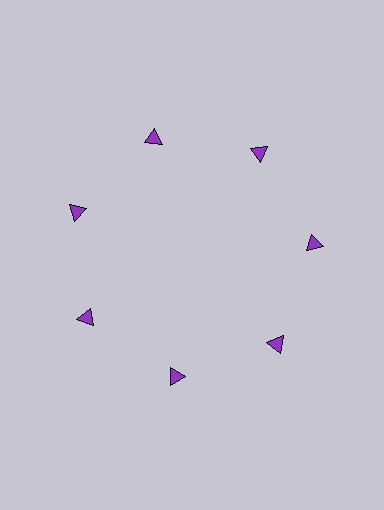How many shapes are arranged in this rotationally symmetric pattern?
There are 7 shapes, arranged in 7 groups of 1.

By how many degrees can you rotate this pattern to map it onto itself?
The pattern maps onto itself every 51 degrees of rotation.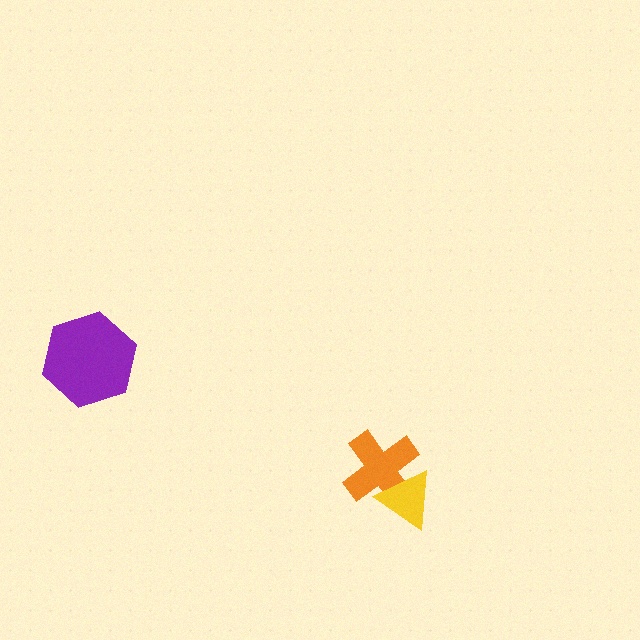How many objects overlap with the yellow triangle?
1 object overlaps with the yellow triangle.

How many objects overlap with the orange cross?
1 object overlaps with the orange cross.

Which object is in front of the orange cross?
The yellow triangle is in front of the orange cross.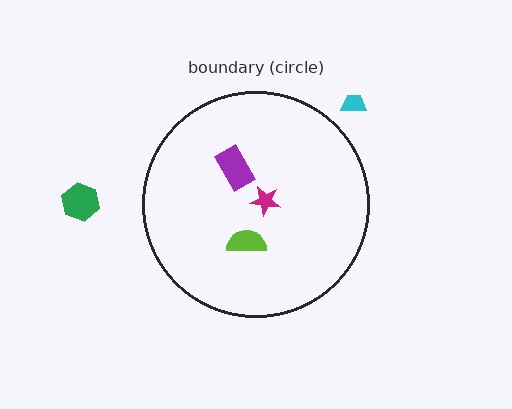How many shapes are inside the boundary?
3 inside, 2 outside.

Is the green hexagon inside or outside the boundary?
Outside.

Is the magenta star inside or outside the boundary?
Inside.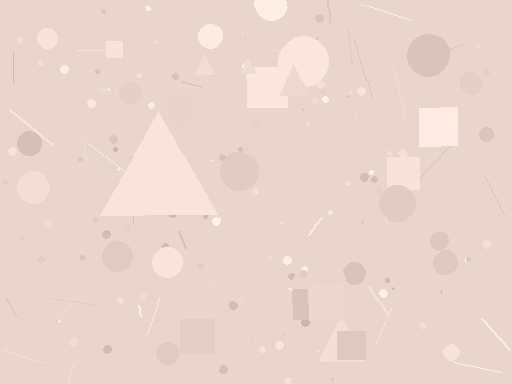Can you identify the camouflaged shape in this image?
The camouflaged shape is a triangle.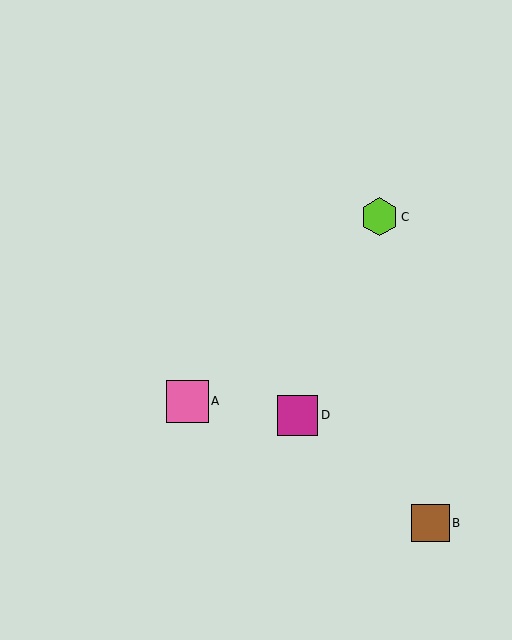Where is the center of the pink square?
The center of the pink square is at (187, 401).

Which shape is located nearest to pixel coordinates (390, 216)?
The lime hexagon (labeled C) at (380, 217) is nearest to that location.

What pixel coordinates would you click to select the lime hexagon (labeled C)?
Click at (380, 217) to select the lime hexagon C.